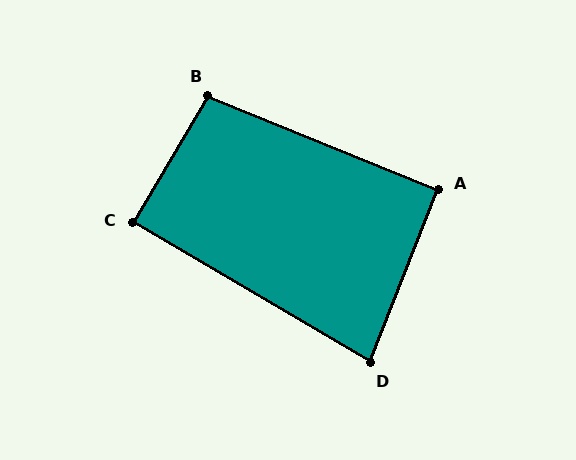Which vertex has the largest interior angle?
B, at approximately 99 degrees.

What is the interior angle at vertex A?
Approximately 90 degrees (approximately right).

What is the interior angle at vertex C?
Approximately 90 degrees (approximately right).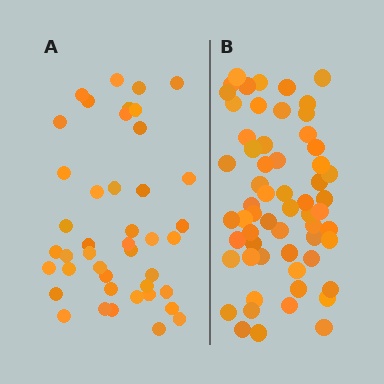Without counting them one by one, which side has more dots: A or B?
Region B (the right region) has more dots.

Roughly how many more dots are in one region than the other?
Region B has approximately 15 more dots than region A.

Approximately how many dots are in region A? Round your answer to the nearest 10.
About 40 dots. (The exact count is 43, which rounds to 40.)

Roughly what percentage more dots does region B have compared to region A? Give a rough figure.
About 40% more.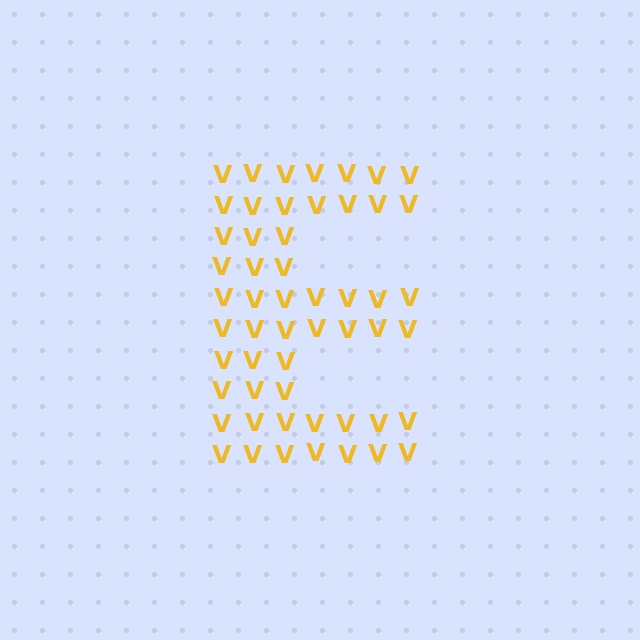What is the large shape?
The large shape is the letter E.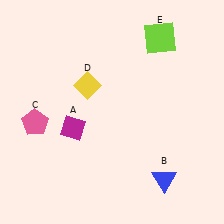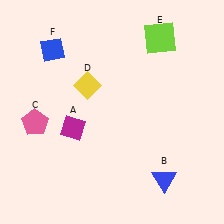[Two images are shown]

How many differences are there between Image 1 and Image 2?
There is 1 difference between the two images.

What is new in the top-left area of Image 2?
A blue diamond (F) was added in the top-left area of Image 2.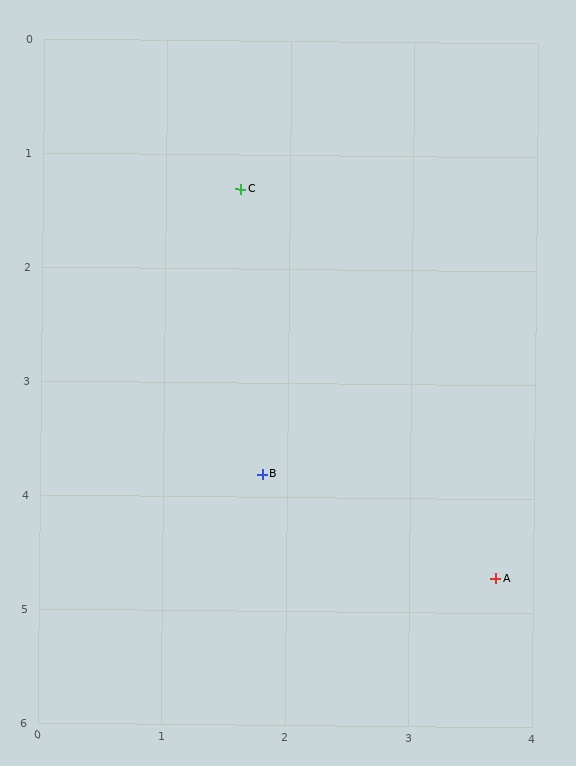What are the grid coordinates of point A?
Point A is at approximately (3.7, 4.7).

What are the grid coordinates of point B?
Point B is at approximately (1.8, 3.8).